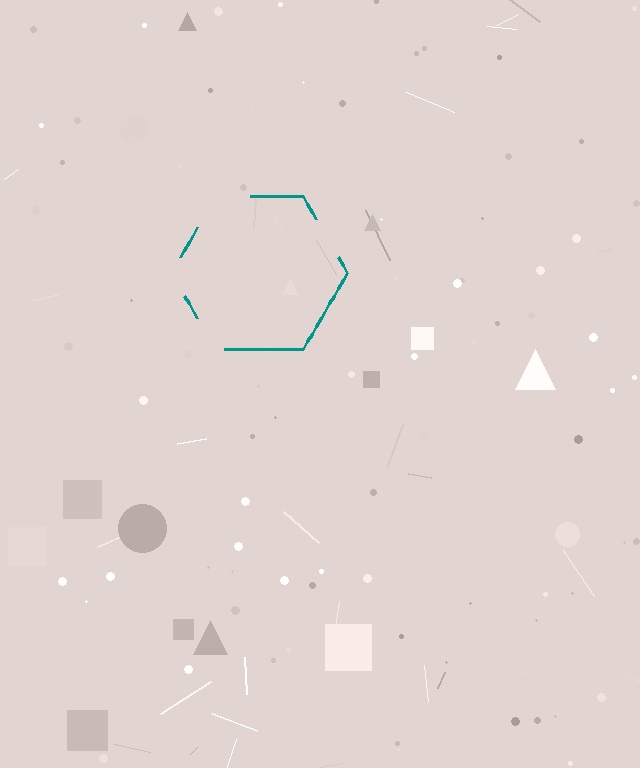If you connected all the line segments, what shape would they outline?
They would outline a hexagon.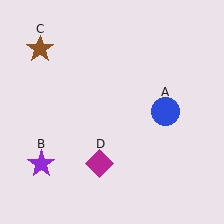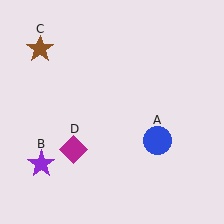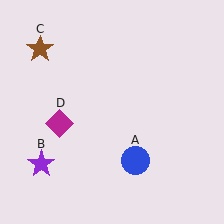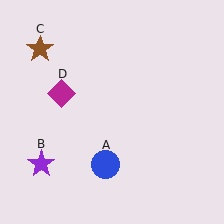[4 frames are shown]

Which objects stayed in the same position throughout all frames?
Purple star (object B) and brown star (object C) remained stationary.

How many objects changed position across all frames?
2 objects changed position: blue circle (object A), magenta diamond (object D).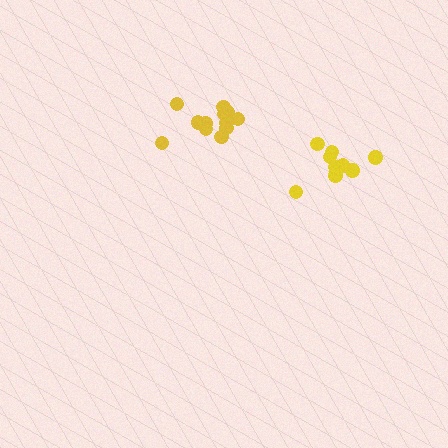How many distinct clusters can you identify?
There are 2 distinct clusters.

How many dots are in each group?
Group 1: 12 dots, Group 2: 9 dots (21 total).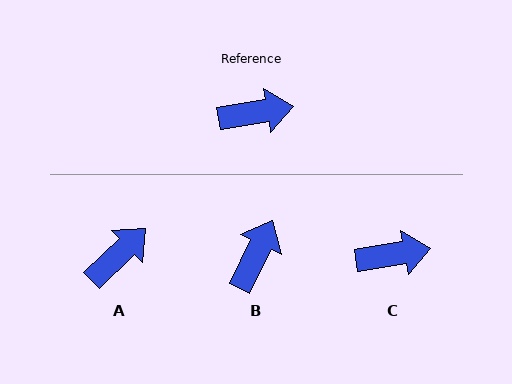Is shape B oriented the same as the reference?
No, it is off by about 55 degrees.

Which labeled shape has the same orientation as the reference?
C.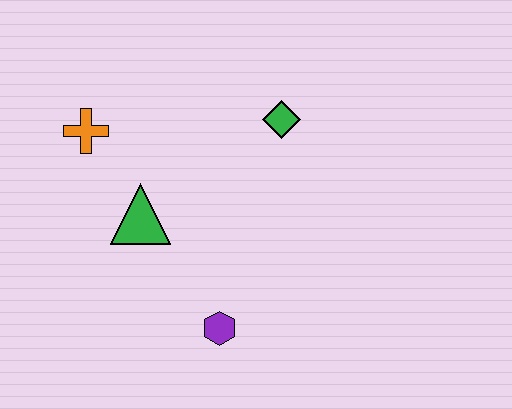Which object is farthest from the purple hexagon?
The orange cross is farthest from the purple hexagon.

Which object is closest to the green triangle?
The orange cross is closest to the green triangle.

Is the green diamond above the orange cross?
Yes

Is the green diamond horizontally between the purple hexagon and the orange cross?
No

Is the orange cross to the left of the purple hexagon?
Yes